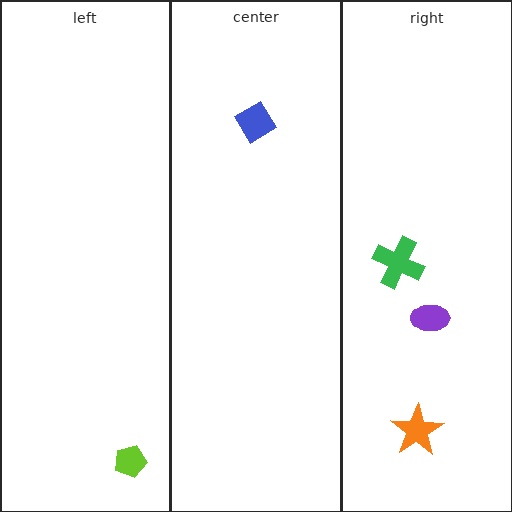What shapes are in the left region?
The lime pentagon.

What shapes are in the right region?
The green cross, the orange star, the purple ellipse.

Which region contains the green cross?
The right region.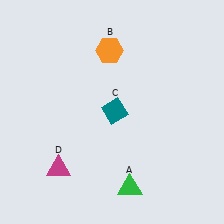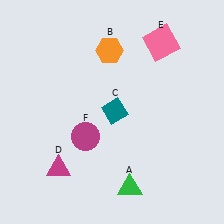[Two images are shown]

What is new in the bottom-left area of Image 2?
A magenta circle (F) was added in the bottom-left area of Image 2.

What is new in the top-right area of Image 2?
A pink square (E) was added in the top-right area of Image 2.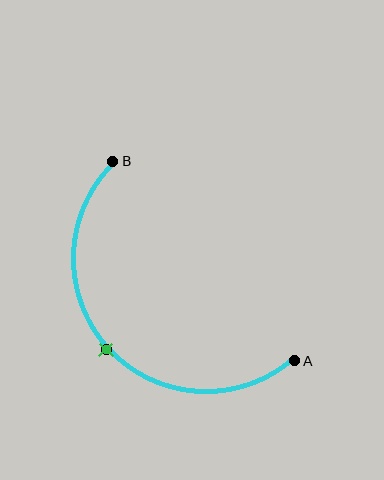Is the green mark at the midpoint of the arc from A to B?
Yes. The green mark lies on the arc at equal arc-length from both A and B — it is the arc midpoint.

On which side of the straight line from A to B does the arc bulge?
The arc bulges below and to the left of the straight line connecting A and B.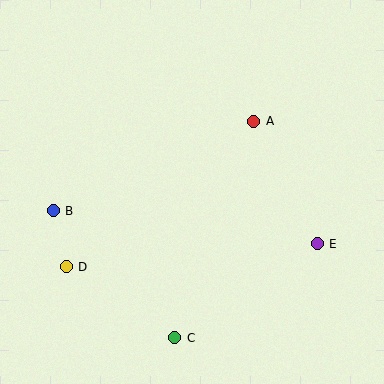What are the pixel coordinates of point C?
Point C is at (175, 338).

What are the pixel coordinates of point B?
Point B is at (53, 211).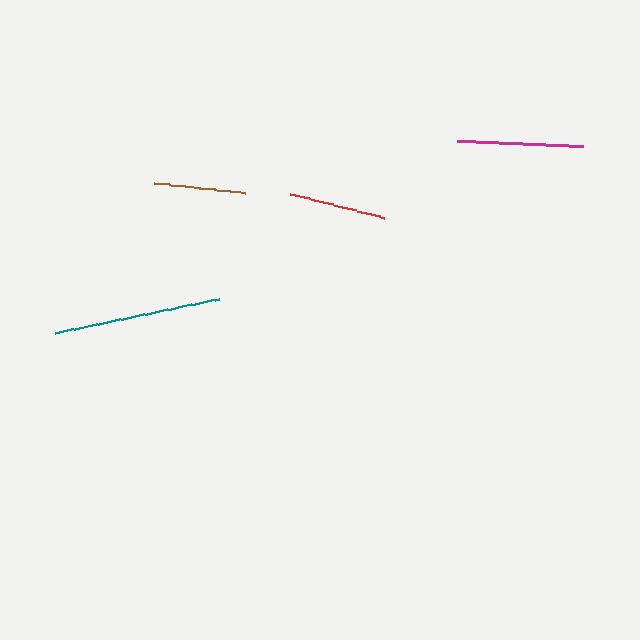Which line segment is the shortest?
The brown line is the shortest at approximately 92 pixels.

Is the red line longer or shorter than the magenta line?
The magenta line is longer than the red line.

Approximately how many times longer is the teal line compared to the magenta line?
The teal line is approximately 1.3 times the length of the magenta line.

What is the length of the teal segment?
The teal segment is approximately 167 pixels long.